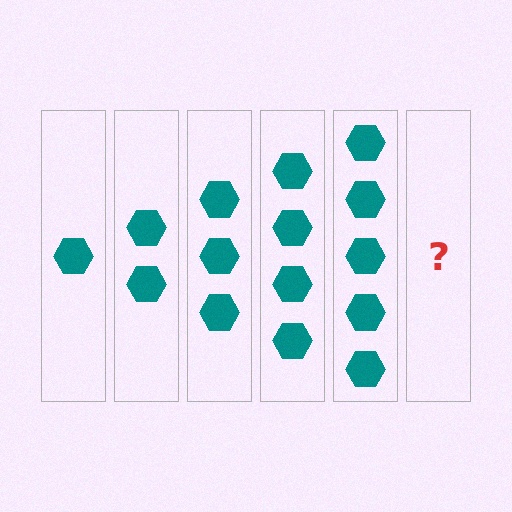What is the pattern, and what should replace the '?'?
The pattern is that each step adds one more hexagon. The '?' should be 6 hexagons.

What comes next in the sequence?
The next element should be 6 hexagons.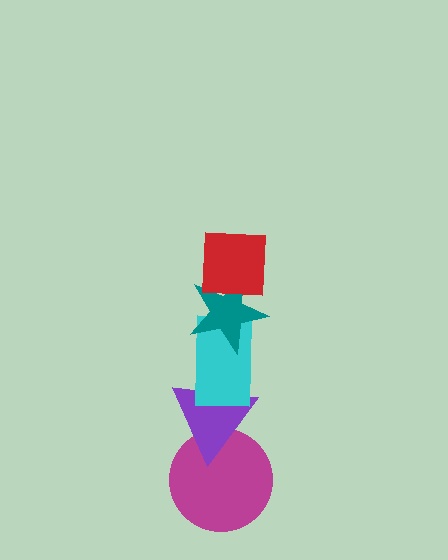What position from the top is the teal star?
The teal star is 2nd from the top.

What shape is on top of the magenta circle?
The purple triangle is on top of the magenta circle.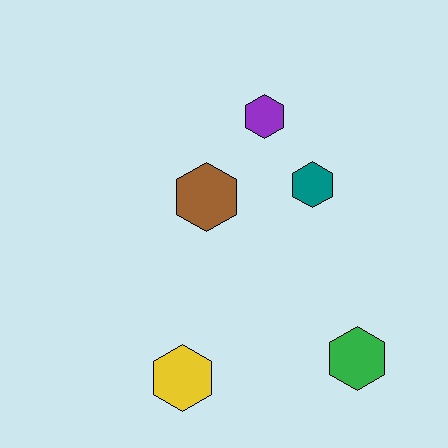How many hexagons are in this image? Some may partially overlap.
There are 5 hexagons.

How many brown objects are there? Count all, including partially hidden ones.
There is 1 brown object.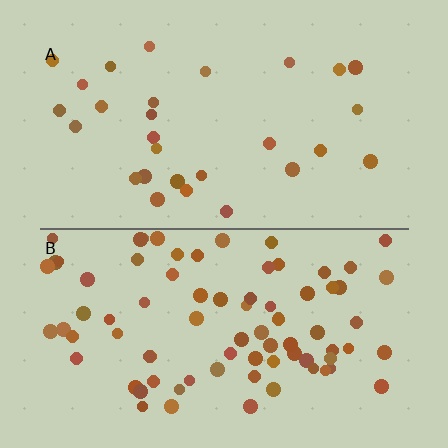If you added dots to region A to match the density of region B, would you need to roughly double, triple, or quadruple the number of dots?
Approximately triple.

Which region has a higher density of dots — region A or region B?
B (the bottom).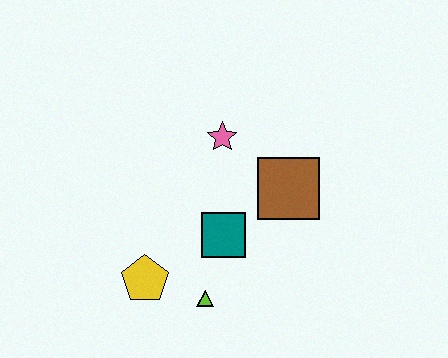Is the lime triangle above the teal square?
No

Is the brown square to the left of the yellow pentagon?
No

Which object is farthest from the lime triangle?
The pink star is farthest from the lime triangle.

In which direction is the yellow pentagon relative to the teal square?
The yellow pentagon is to the left of the teal square.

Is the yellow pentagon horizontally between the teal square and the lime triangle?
No